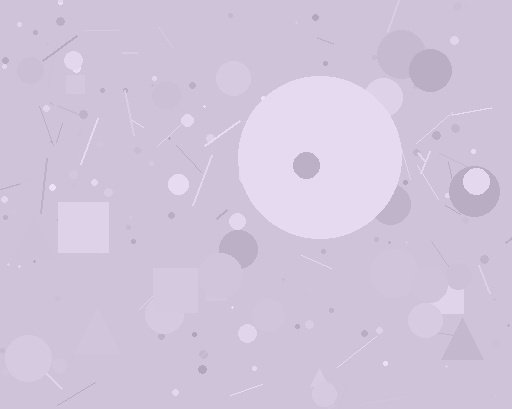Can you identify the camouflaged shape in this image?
The camouflaged shape is a circle.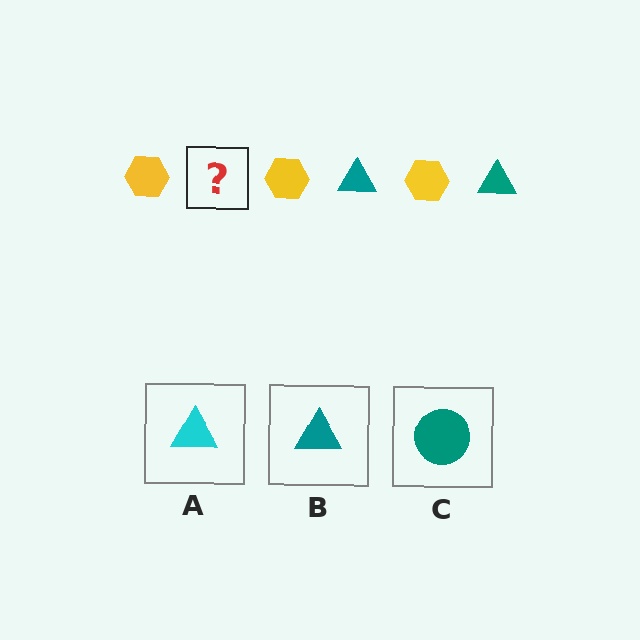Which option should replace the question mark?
Option B.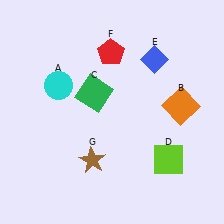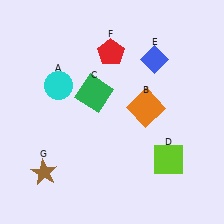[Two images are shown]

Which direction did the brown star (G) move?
The brown star (G) moved left.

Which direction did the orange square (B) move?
The orange square (B) moved left.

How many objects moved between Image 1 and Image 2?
2 objects moved between the two images.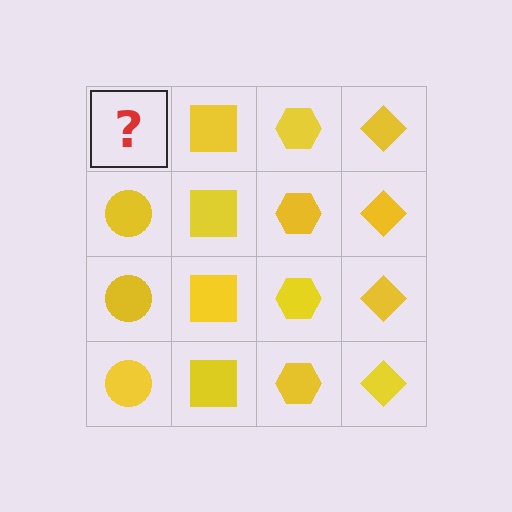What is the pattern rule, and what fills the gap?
The rule is that each column has a consistent shape. The gap should be filled with a yellow circle.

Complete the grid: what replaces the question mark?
The question mark should be replaced with a yellow circle.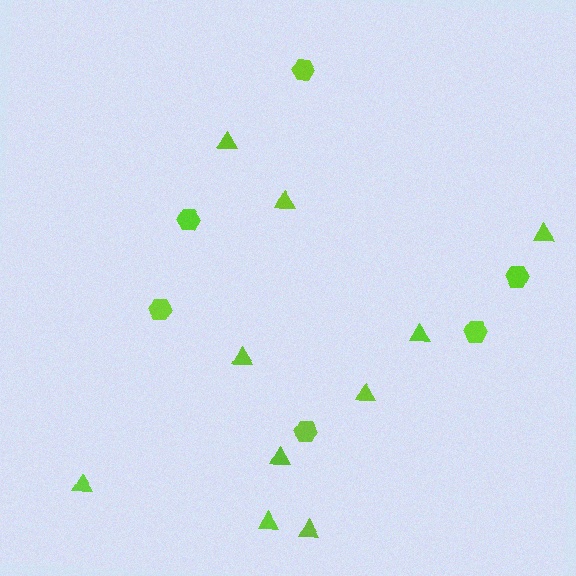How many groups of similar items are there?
There are 2 groups: one group of hexagons (6) and one group of triangles (10).